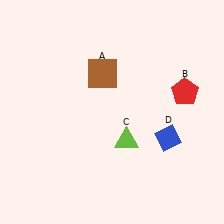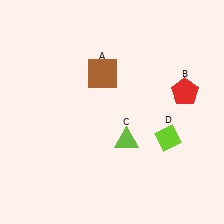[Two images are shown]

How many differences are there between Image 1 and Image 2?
There is 1 difference between the two images.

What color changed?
The diamond (D) changed from blue in Image 1 to lime in Image 2.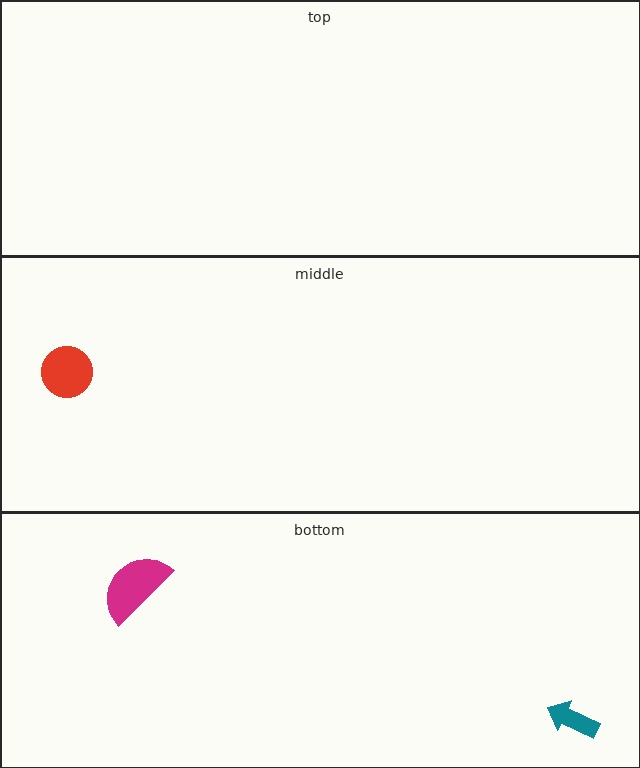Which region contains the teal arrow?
The bottom region.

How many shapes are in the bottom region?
2.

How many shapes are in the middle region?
1.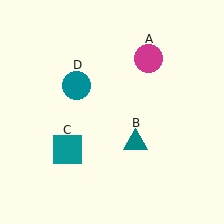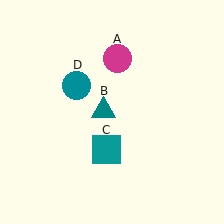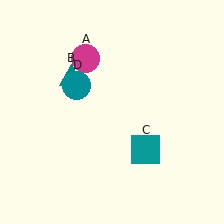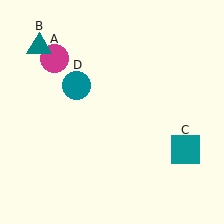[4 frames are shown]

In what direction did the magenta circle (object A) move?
The magenta circle (object A) moved left.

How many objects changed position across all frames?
3 objects changed position: magenta circle (object A), teal triangle (object B), teal square (object C).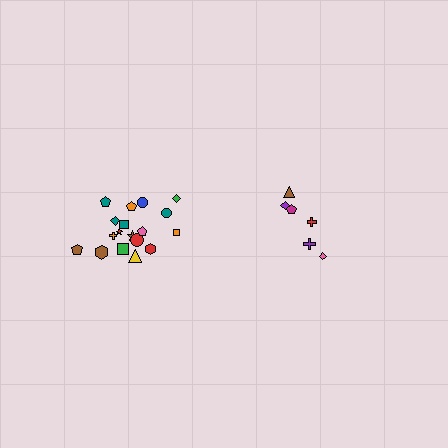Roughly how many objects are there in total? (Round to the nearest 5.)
Roughly 25 objects in total.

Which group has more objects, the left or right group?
The left group.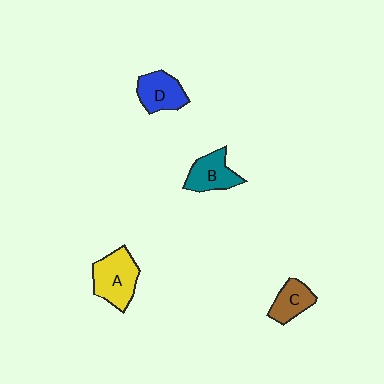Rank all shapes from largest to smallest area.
From largest to smallest: A (yellow), D (blue), B (teal), C (brown).